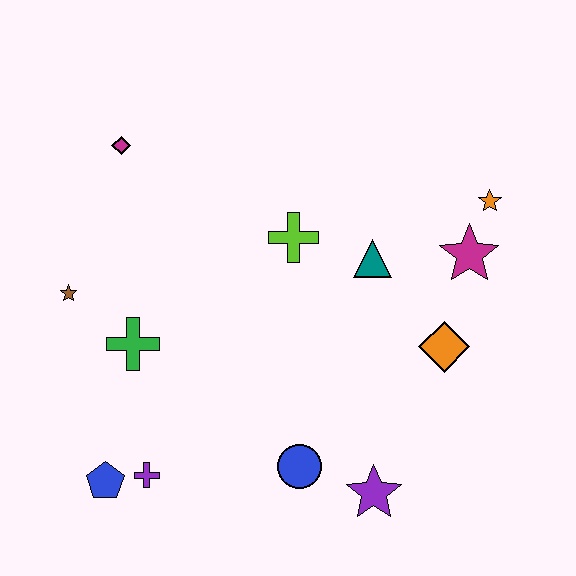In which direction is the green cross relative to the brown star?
The green cross is to the right of the brown star.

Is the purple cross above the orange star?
No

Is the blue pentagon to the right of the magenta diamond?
No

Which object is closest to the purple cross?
The blue pentagon is closest to the purple cross.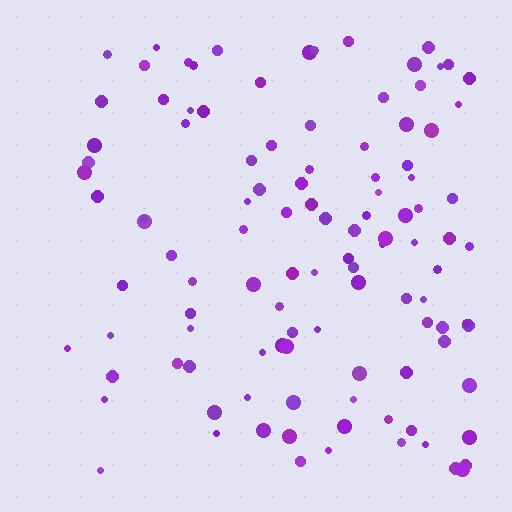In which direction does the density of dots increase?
From left to right, with the right side densest.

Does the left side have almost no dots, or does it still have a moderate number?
Still a moderate number, just noticeably fewer than the right.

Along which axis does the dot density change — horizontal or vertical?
Horizontal.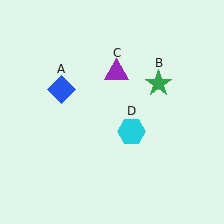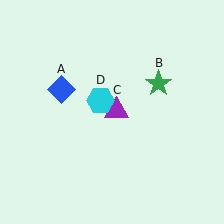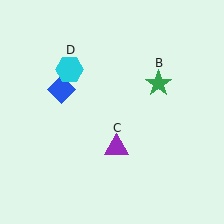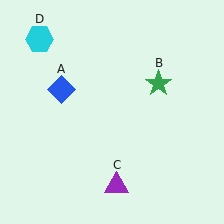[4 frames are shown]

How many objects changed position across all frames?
2 objects changed position: purple triangle (object C), cyan hexagon (object D).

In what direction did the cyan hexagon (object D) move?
The cyan hexagon (object D) moved up and to the left.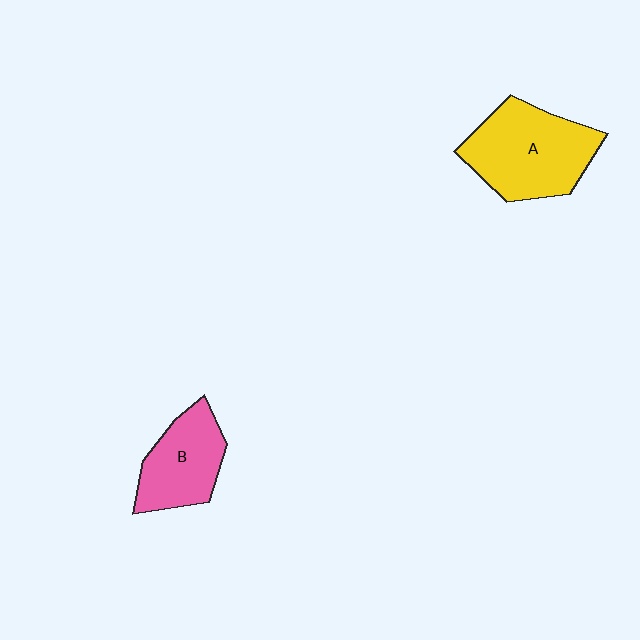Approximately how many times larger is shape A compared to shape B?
Approximately 1.5 times.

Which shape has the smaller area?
Shape B (pink).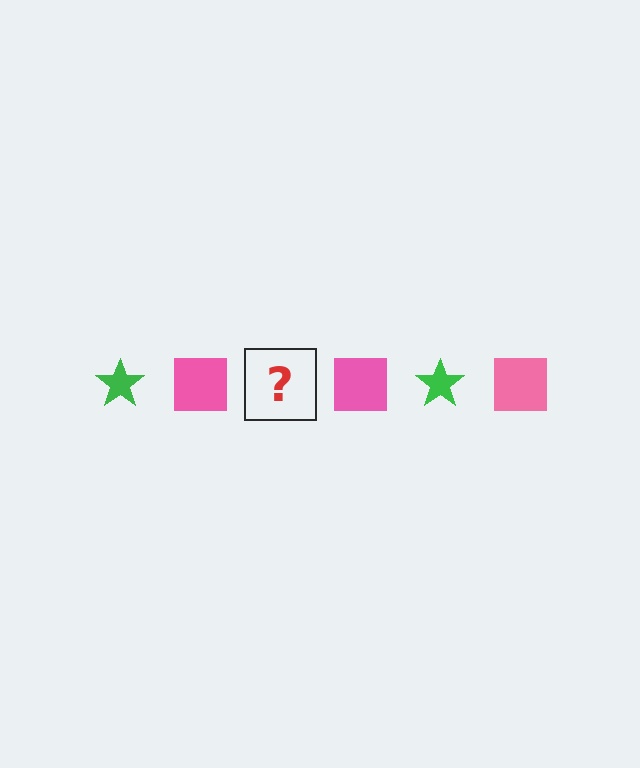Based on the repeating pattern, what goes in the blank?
The blank should be a green star.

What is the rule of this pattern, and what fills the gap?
The rule is that the pattern alternates between green star and pink square. The gap should be filled with a green star.